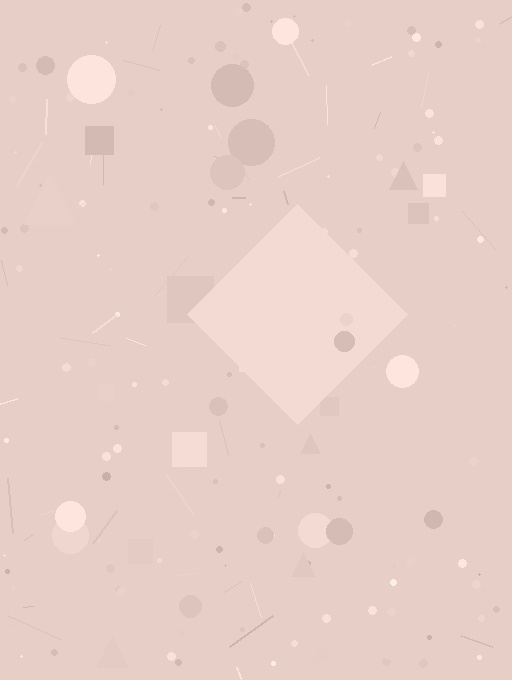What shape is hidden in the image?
A diamond is hidden in the image.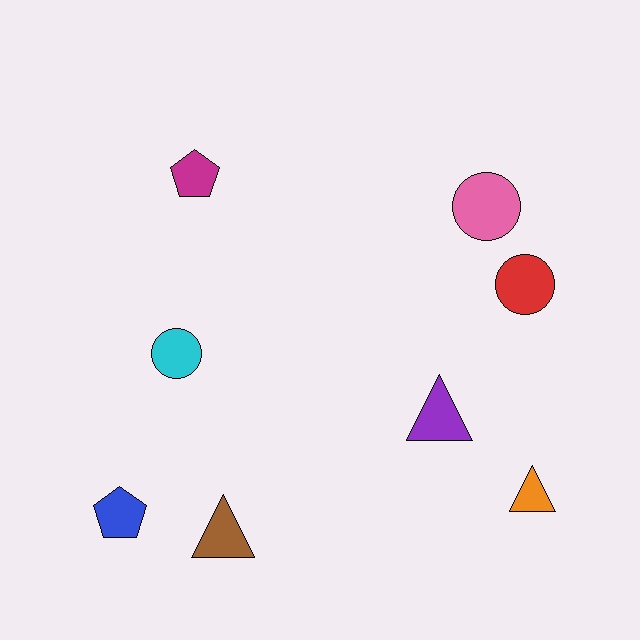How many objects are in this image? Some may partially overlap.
There are 8 objects.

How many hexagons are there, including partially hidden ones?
There are no hexagons.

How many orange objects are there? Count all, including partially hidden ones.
There is 1 orange object.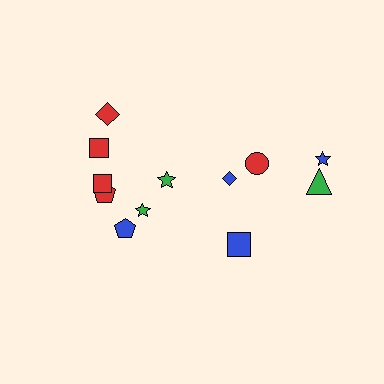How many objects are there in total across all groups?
There are 12 objects.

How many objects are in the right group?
There are 5 objects.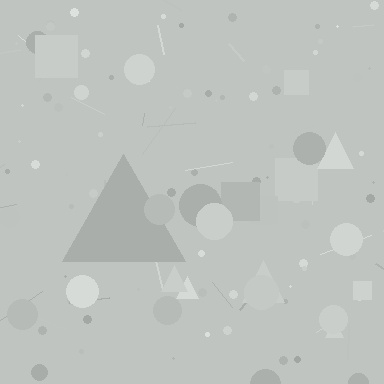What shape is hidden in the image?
A triangle is hidden in the image.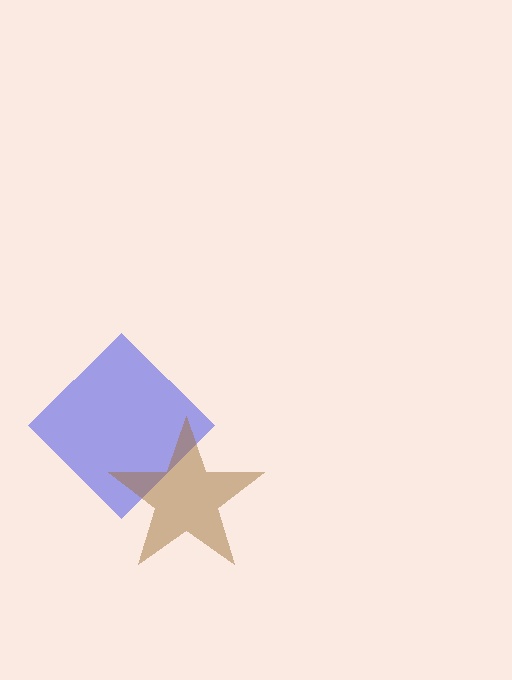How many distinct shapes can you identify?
There are 2 distinct shapes: a blue diamond, a brown star.